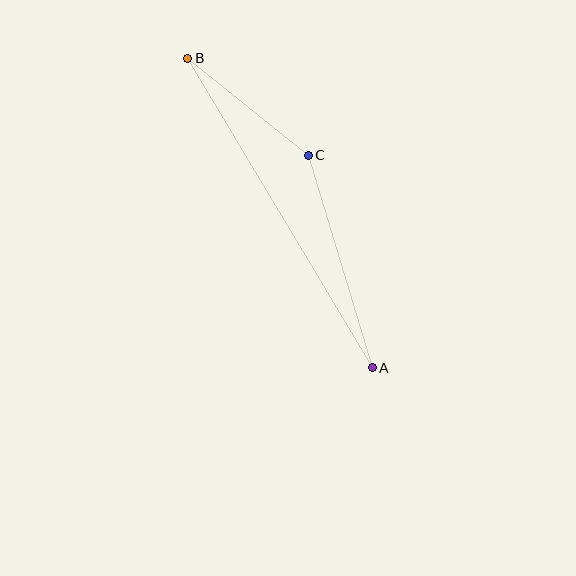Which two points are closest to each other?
Points B and C are closest to each other.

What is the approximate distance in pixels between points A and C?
The distance between A and C is approximately 222 pixels.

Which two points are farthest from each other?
Points A and B are farthest from each other.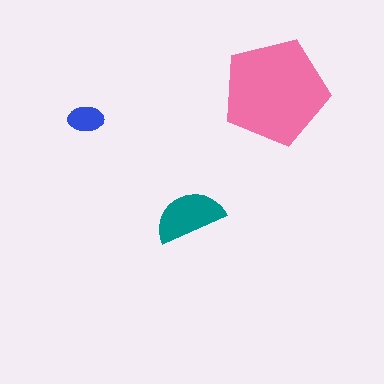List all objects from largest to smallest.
The pink pentagon, the teal semicircle, the blue ellipse.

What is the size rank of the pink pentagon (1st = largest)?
1st.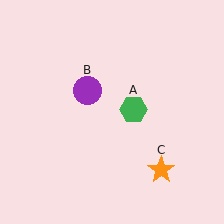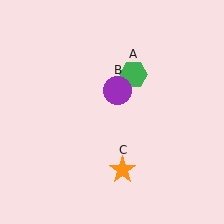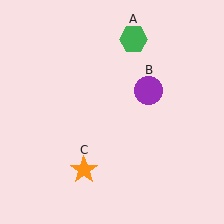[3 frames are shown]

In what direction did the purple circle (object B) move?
The purple circle (object B) moved right.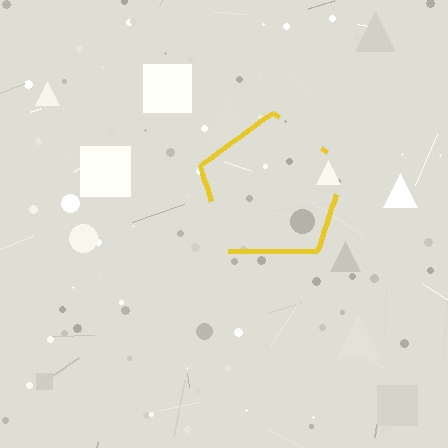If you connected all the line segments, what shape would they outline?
They would outline a pentagon.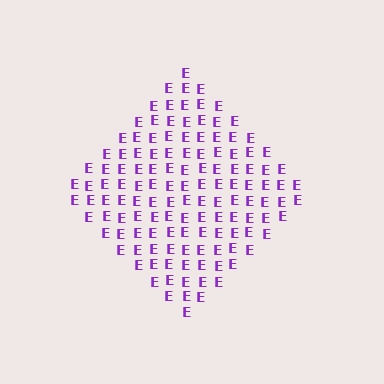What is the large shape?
The large shape is a diamond.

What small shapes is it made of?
It is made of small letter E's.